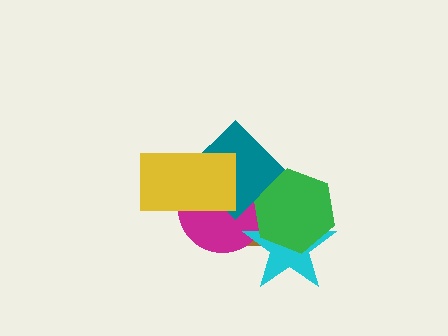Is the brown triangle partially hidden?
Yes, it is partially covered by another shape.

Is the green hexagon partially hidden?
Yes, it is partially covered by another shape.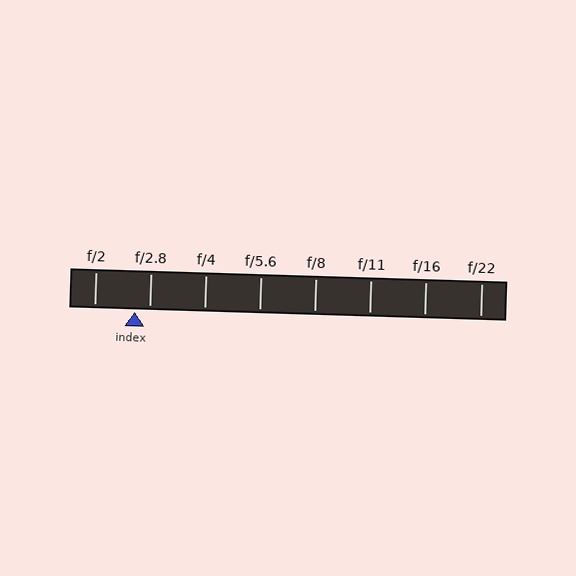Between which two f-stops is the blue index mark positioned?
The index mark is between f/2 and f/2.8.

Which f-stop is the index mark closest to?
The index mark is closest to f/2.8.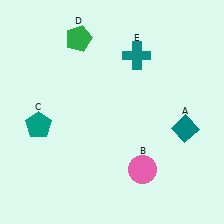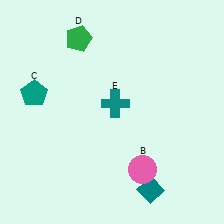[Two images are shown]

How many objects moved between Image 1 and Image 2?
3 objects moved between the two images.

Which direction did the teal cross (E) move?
The teal cross (E) moved down.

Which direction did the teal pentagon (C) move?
The teal pentagon (C) moved up.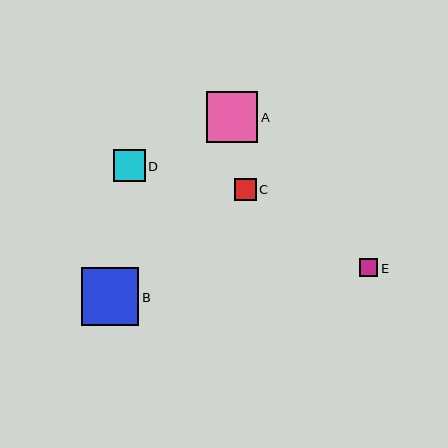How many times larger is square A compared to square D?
Square A is approximately 1.6 times the size of square D.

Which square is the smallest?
Square E is the smallest with a size of approximately 18 pixels.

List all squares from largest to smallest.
From largest to smallest: B, A, D, C, E.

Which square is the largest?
Square B is the largest with a size of approximately 57 pixels.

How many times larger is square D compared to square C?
Square D is approximately 1.4 times the size of square C.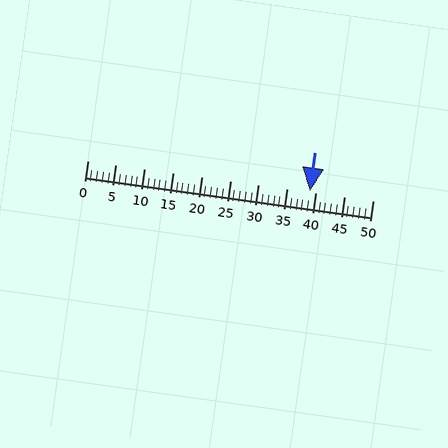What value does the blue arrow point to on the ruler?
The blue arrow points to approximately 39.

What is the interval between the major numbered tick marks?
The major tick marks are spaced 5 units apart.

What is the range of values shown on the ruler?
The ruler shows values from 0 to 50.